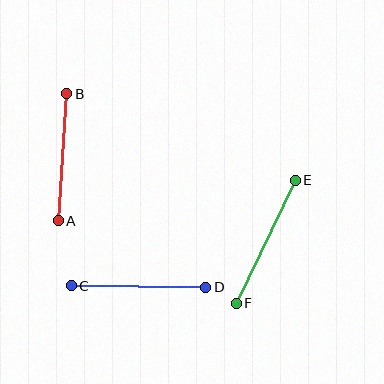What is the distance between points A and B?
The distance is approximately 128 pixels.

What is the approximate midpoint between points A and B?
The midpoint is at approximately (62, 157) pixels.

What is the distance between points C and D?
The distance is approximately 135 pixels.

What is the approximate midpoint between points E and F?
The midpoint is at approximately (266, 242) pixels.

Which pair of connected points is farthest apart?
Points E and F are farthest apart.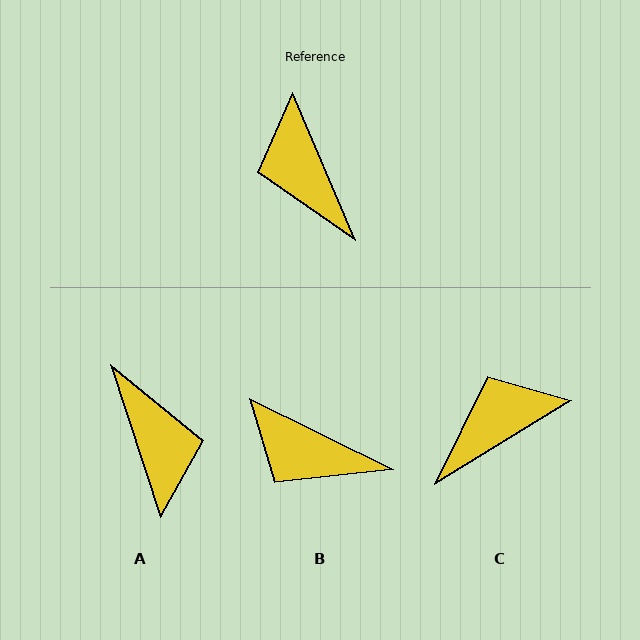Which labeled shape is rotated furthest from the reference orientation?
A, about 175 degrees away.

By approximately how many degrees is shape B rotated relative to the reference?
Approximately 41 degrees counter-clockwise.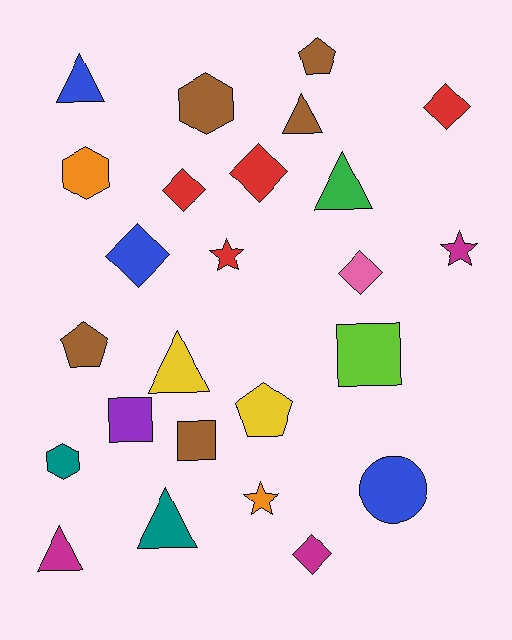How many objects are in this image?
There are 25 objects.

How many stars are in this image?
There are 3 stars.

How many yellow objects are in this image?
There are 2 yellow objects.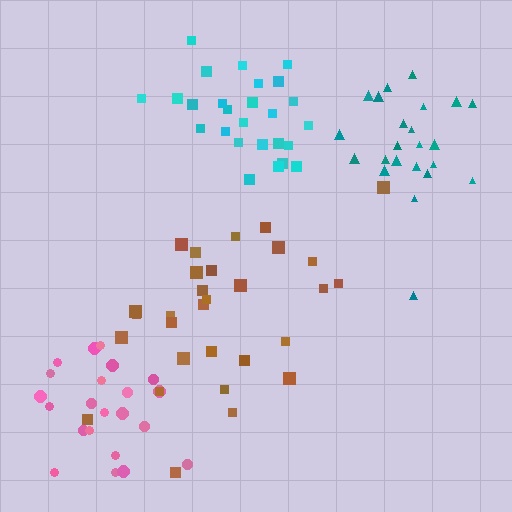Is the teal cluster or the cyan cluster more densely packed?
Teal.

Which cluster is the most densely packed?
Teal.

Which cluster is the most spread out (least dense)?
Brown.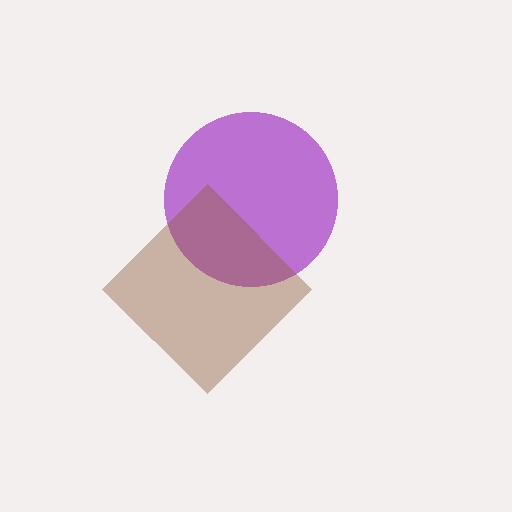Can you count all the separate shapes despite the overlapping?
Yes, there are 2 separate shapes.